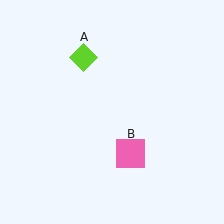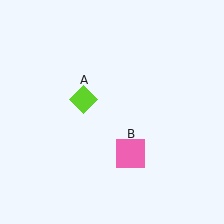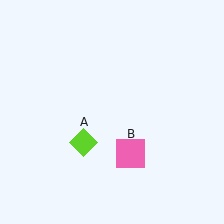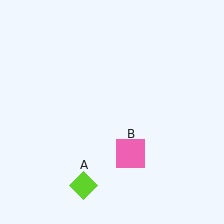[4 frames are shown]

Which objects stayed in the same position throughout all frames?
Pink square (object B) remained stationary.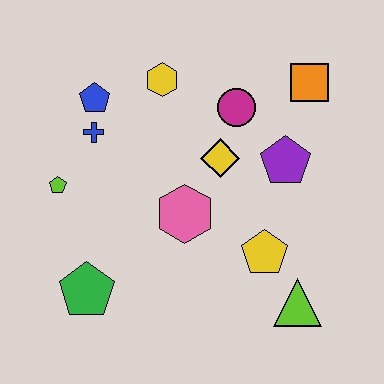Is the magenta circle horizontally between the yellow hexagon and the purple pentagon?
Yes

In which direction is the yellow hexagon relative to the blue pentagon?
The yellow hexagon is to the right of the blue pentagon.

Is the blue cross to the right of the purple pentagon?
No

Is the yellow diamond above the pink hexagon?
Yes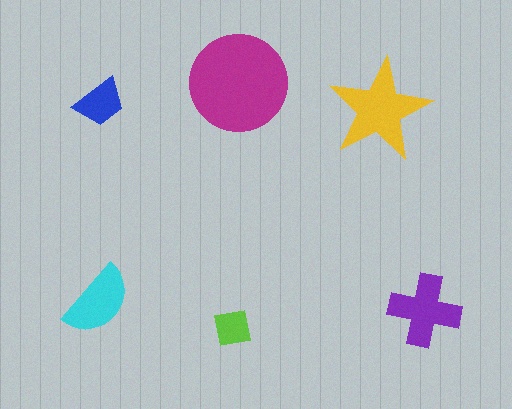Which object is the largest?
The magenta circle.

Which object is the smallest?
The lime square.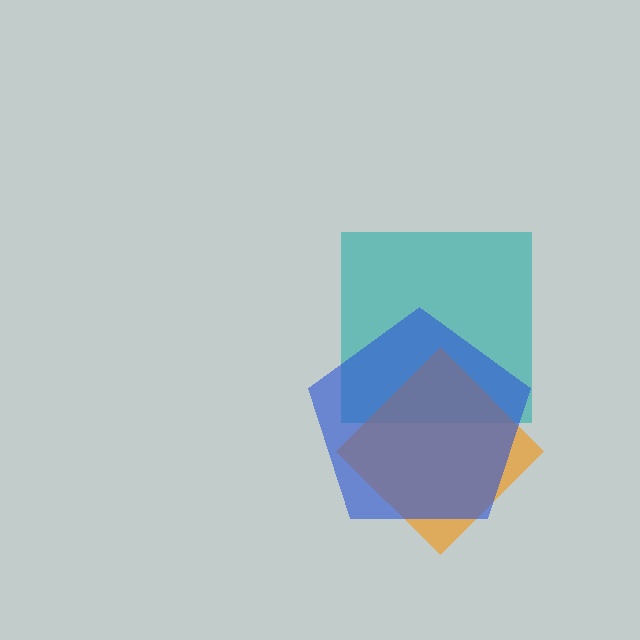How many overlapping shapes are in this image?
There are 3 overlapping shapes in the image.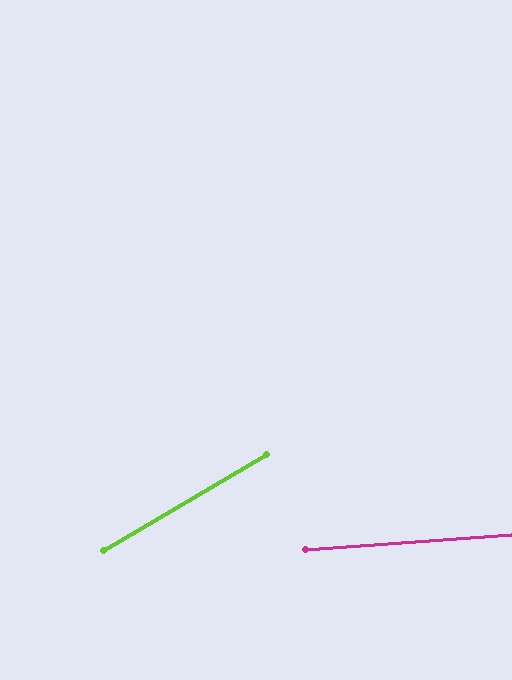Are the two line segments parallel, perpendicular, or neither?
Neither parallel nor perpendicular — they differ by about 26°.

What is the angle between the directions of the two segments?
Approximately 26 degrees.